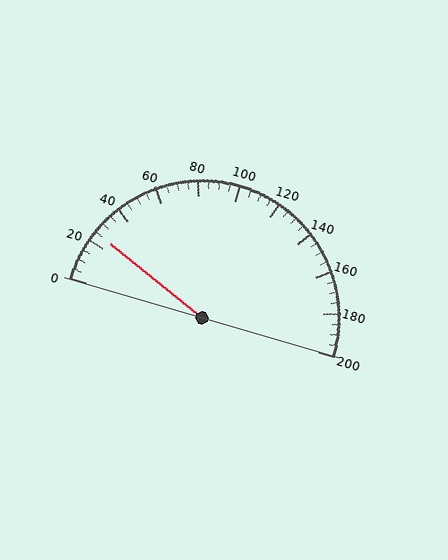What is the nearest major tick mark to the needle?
The nearest major tick mark is 20.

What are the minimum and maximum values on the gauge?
The gauge ranges from 0 to 200.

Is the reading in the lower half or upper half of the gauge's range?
The reading is in the lower half of the range (0 to 200).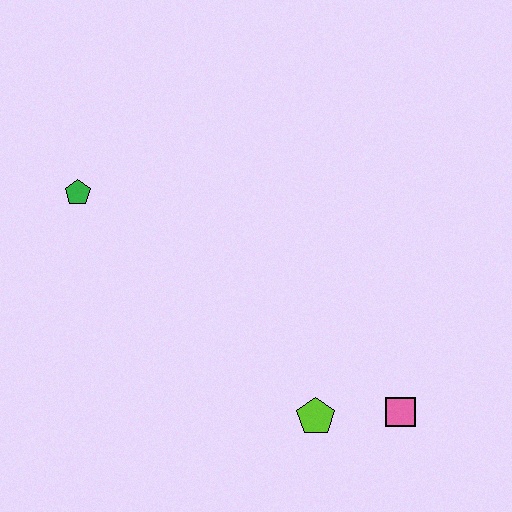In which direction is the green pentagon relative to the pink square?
The green pentagon is to the left of the pink square.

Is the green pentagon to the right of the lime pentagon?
No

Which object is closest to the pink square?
The lime pentagon is closest to the pink square.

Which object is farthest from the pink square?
The green pentagon is farthest from the pink square.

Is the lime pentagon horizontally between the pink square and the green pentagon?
Yes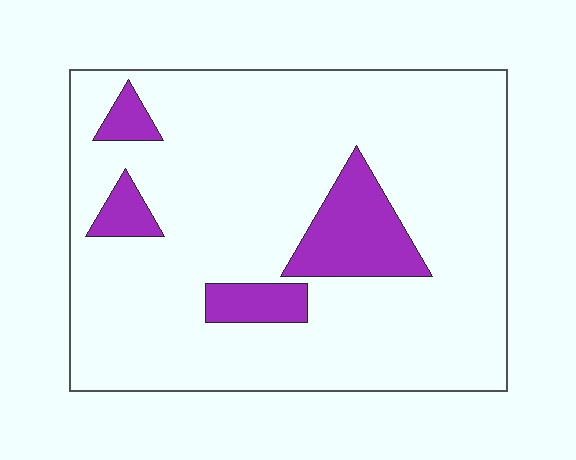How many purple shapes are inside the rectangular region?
4.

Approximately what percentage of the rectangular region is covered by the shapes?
Approximately 15%.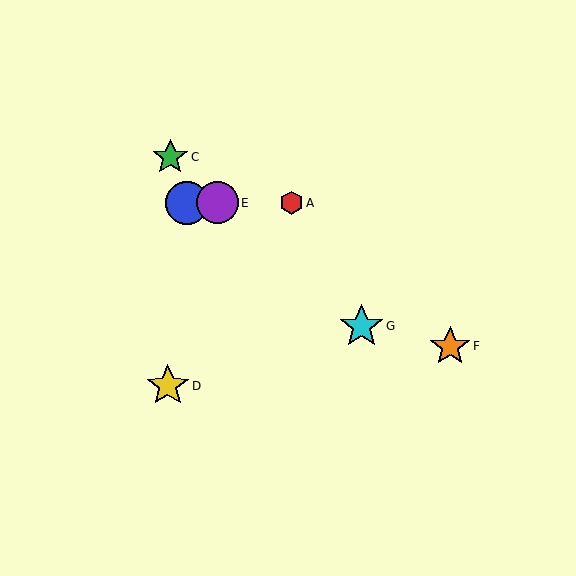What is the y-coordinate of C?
Object C is at y≈157.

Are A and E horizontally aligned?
Yes, both are at y≈203.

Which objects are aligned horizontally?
Objects A, B, E are aligned horizontally.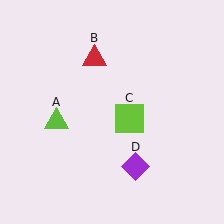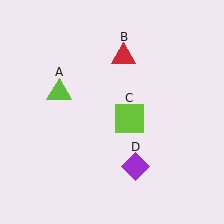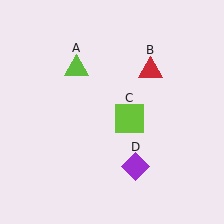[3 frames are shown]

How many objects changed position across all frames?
2 objects changed position: lime triangle (object A), red triangle (object B).